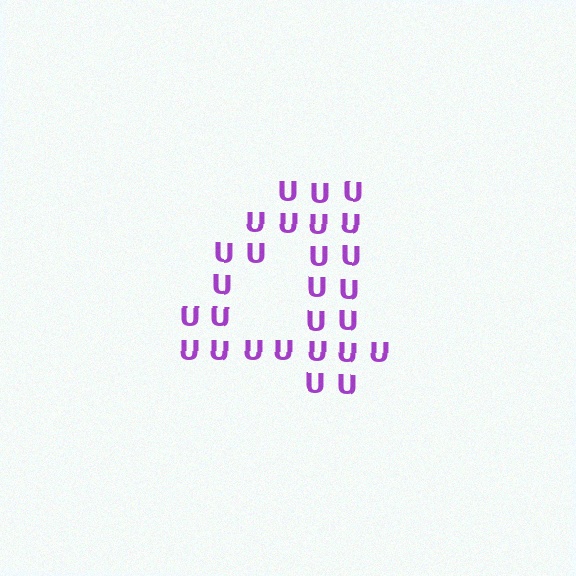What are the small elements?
The small elements are letter U's.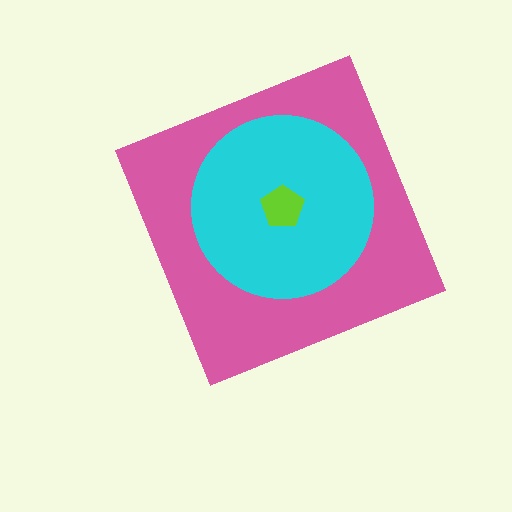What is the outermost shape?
The pink diamond.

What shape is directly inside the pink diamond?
The cyan circle.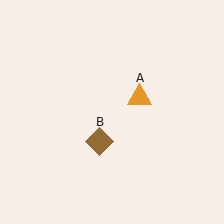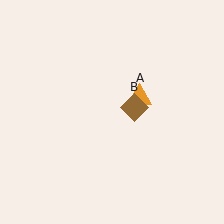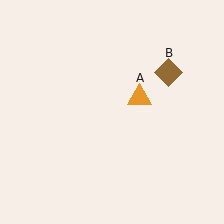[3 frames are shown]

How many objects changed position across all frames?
1 object changed position: brown diamond (object B).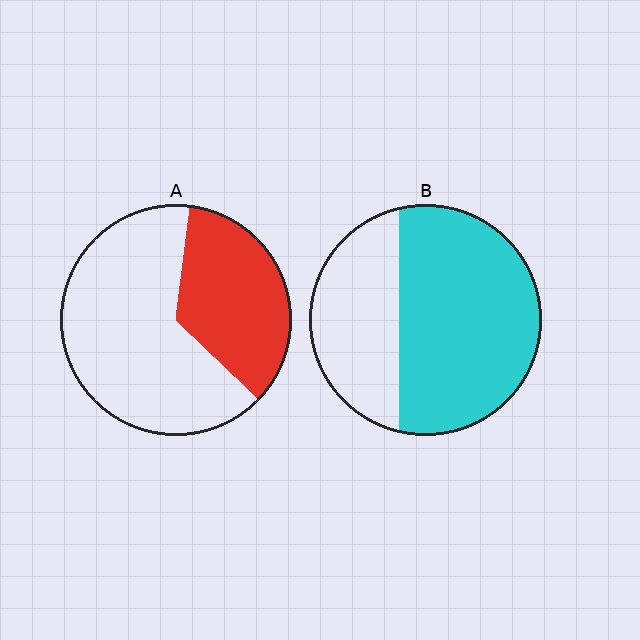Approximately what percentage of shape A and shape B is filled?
A is approximately 35% and B is approximately 65%.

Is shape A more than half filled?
No.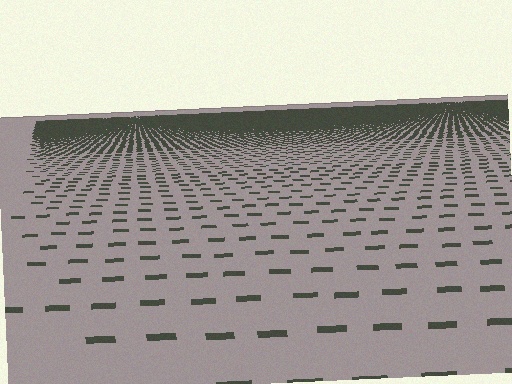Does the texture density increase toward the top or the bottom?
Density increases toward the top.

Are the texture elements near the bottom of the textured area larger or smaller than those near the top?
Larger. Near the bottom, elements are closer to the viewer and appear at a bigger on-screen size.